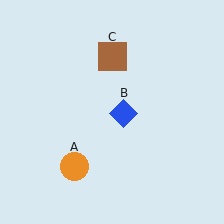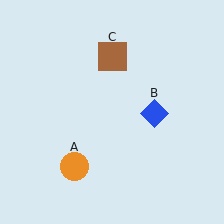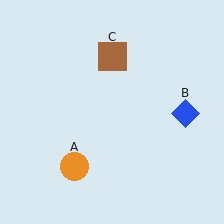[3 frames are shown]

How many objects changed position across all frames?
1 object changed position: blue diamond (object B).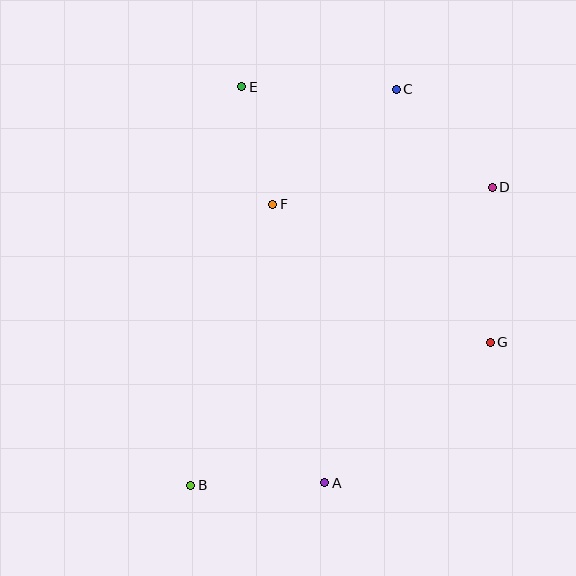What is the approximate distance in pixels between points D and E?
The distance between D and E is approximately 270 pixels.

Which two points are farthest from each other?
Points B and C are farthest from each other.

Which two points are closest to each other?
Points E and F are closest to each other.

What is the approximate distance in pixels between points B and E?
The distance between B and E is approximately 402 pixels.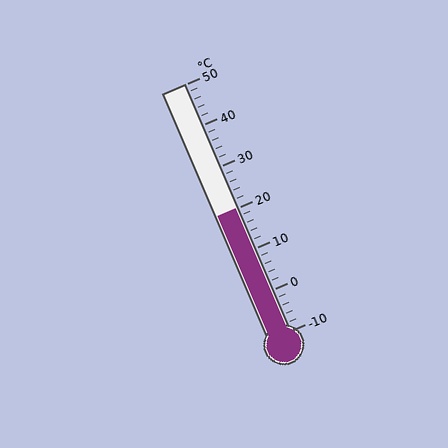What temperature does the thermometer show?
The thermometer shows approximately 20°C.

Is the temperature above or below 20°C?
The temperature is at 20°C.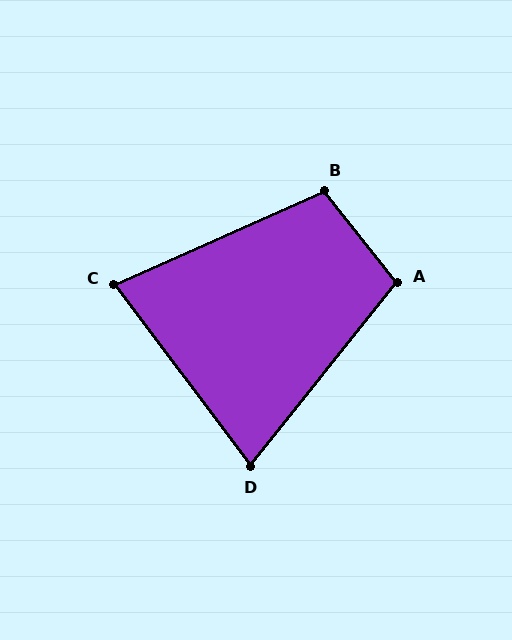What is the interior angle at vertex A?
Approximately 103 degrees (obtuse).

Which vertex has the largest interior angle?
B, at approximately 104 degrees.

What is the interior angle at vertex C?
Approximately 77 degrees (acute).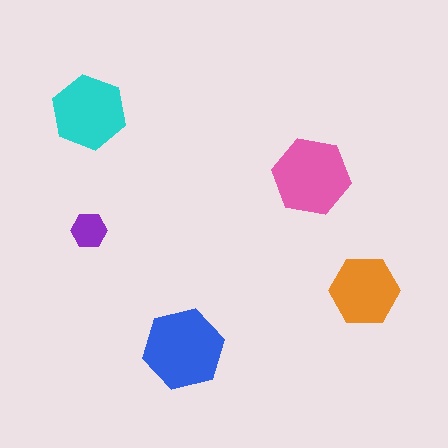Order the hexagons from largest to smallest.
the blue one, the pink one, the cyan one, the orange one, the purple one.